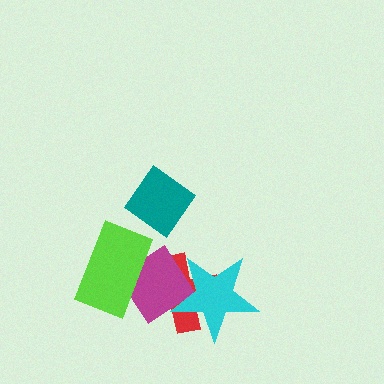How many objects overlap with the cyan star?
2 objects overlap with the cyan star.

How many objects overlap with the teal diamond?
0 objects overlap with the teal diamond.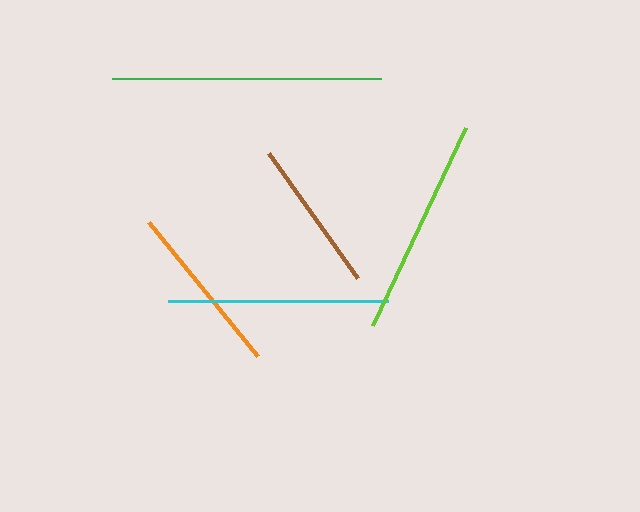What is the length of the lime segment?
The lime segment is approximately 219 pixels long.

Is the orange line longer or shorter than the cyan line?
The cyan line is longer than the orange line.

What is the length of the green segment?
The green segment is approximately 269 pixels long.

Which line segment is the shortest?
The brown line is the shortest at approximately 153 pixels.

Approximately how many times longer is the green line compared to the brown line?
The green line is approximately 1.8 times the length of the brown line.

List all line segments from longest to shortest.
From longest to shortest: green, cyan, lime, orange, brown.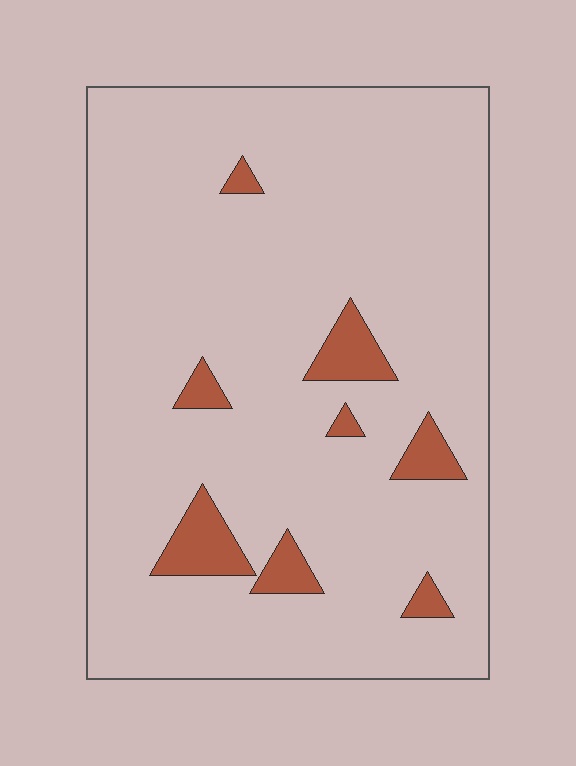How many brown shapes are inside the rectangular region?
8.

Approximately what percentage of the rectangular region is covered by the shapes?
Approximately 10%.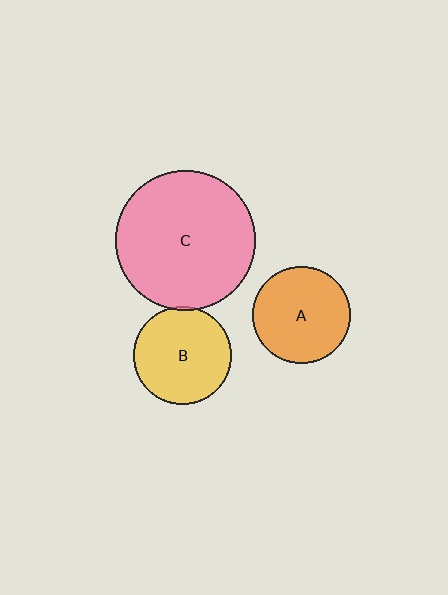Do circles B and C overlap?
Yes.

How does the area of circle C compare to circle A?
Approximately 2.0 times.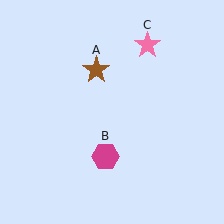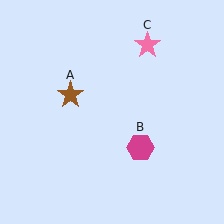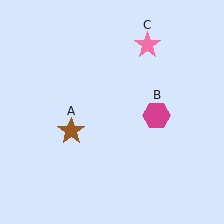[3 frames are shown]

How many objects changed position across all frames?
2 objects changed position: brown star (object A), magenta hexagon (object B).